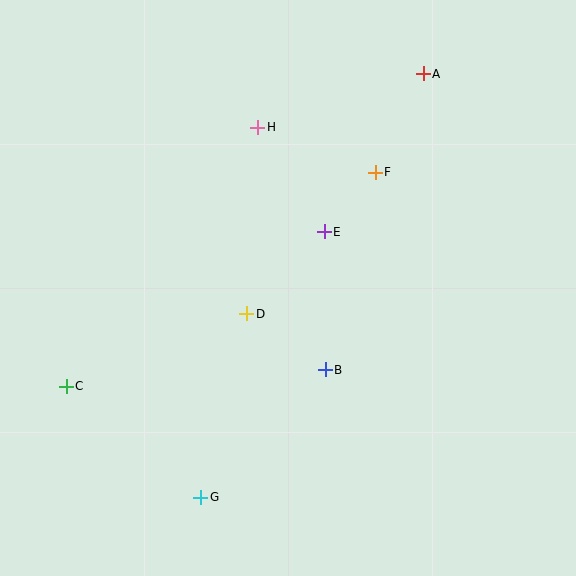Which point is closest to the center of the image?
Point D at (247, 314) is closest to the center.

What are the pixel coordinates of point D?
Point D is at (247, 314).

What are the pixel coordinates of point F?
Point F is at (375, 172).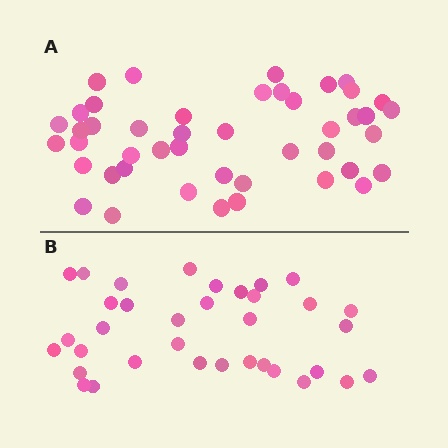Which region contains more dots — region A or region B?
Region A (the top region) has more dots.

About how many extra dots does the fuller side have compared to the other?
Region A has roughly 10 or so more dots than region B.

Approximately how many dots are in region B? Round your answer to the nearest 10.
About 40 dots. (The exact count is 35, which rounds to 40.)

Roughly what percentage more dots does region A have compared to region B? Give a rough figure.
About 30% more.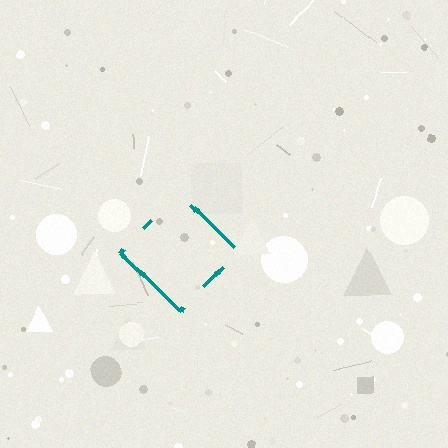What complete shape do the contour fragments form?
The contour fragments form a diamond.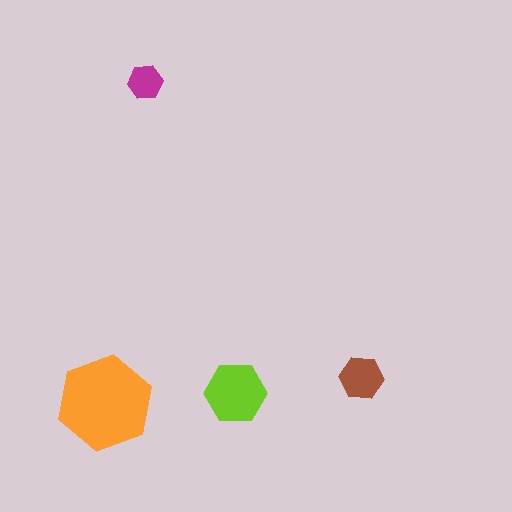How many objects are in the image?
There are 4 objects in the image.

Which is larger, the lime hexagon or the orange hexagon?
The orange one.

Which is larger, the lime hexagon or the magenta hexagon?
The lime one.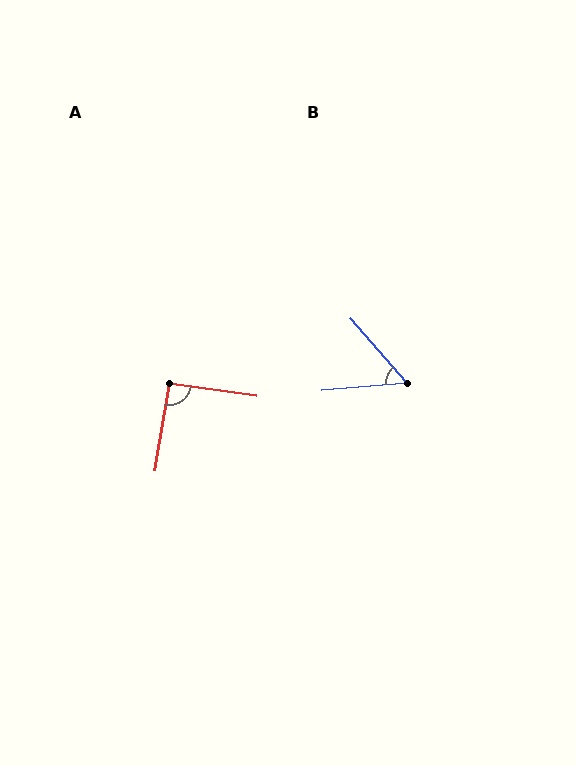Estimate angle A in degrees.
Approximately 91 degrees.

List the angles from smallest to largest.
B (54°), A (91°).